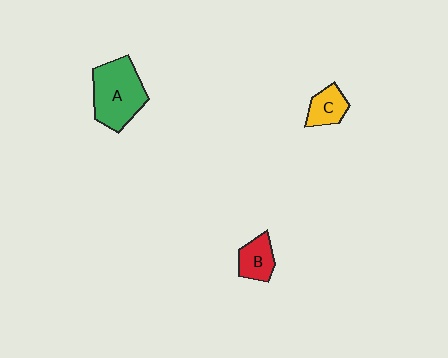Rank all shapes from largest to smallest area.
From largest to smallest: A (green), B (red), C (yellow).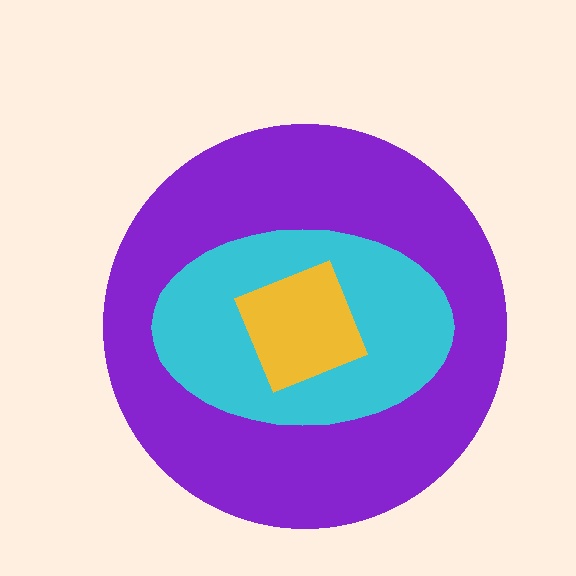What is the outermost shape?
The purple circle.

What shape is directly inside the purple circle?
The cyan ellipse.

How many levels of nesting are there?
3.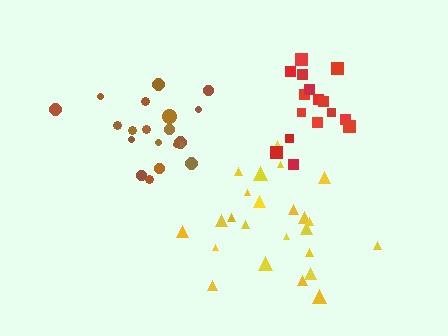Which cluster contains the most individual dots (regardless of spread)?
Yellow (24).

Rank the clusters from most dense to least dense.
red, brown, yellow.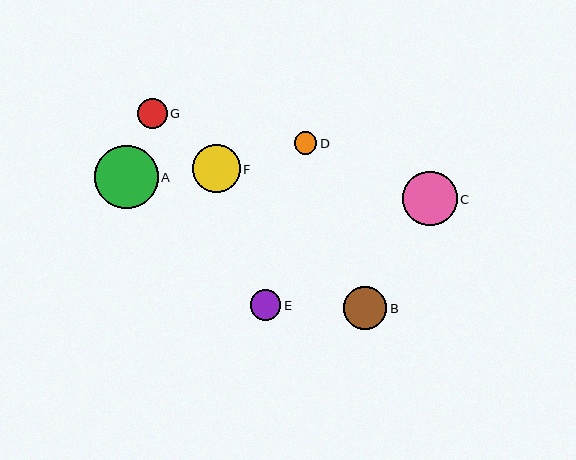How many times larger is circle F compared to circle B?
Circle F is approximately 1.1 times the size of circle B.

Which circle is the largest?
Circle A is the largest with a size of approximately 63 pixels.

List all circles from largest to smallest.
From largest to smallest: A, C, F, B, E, G, D.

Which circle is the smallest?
Circle D is the smallest with a size of approximately 23 pixels.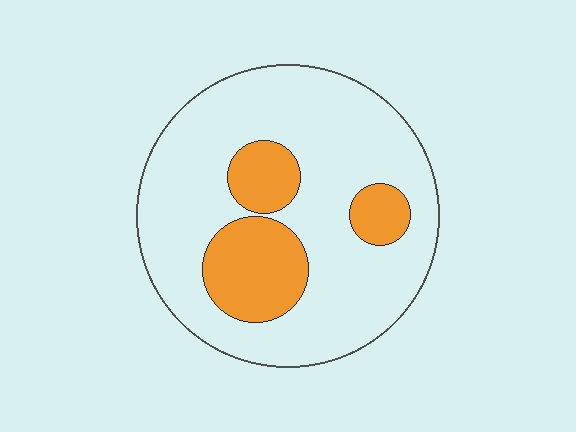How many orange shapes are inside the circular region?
3.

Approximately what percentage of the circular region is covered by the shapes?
Approximately 25%.